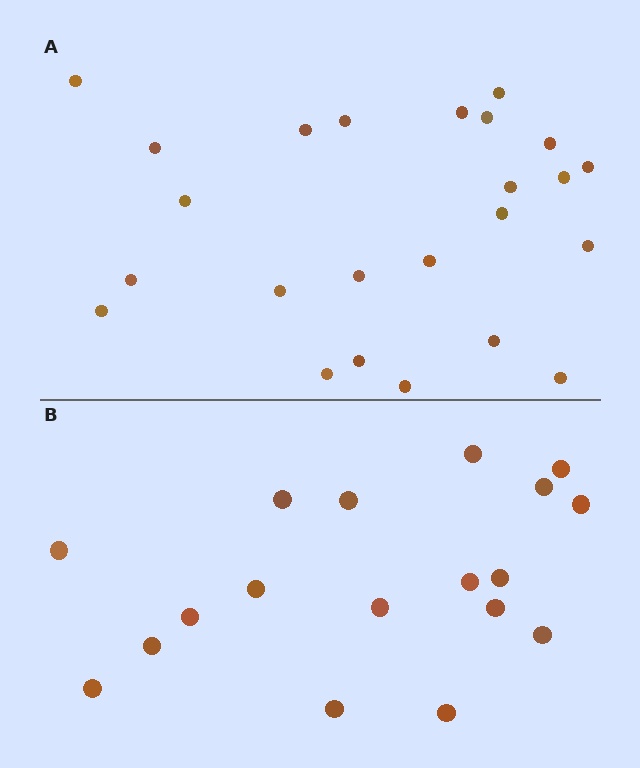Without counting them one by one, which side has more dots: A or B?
Region A (the top region) has more dots.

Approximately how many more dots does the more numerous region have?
Region A has about 6 more dots than region B.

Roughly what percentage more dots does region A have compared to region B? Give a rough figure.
About 35% more.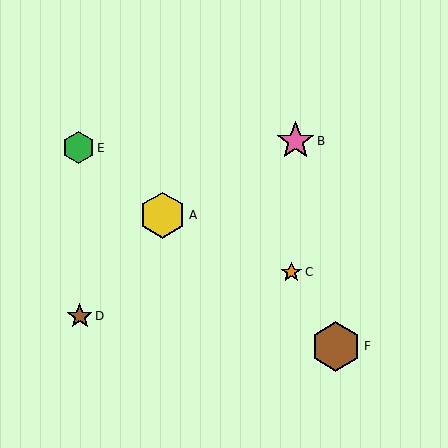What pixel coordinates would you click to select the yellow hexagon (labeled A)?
Click at (163, 215) to select the yellow hexagon A.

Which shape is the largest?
The brown hexagon (labeled F) is the largest.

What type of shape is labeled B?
Shape B is a pink star.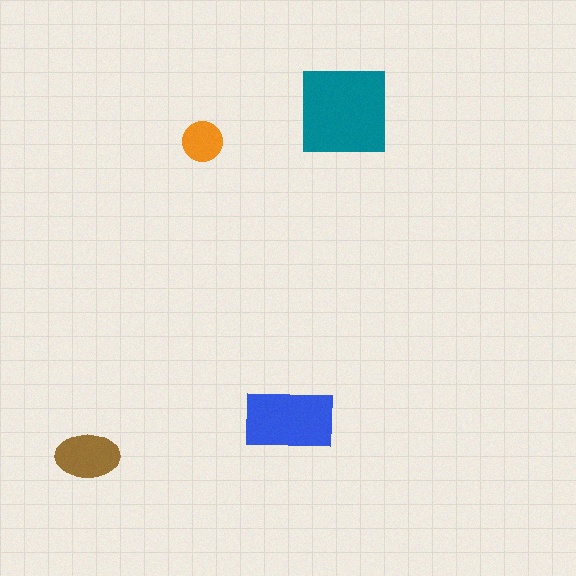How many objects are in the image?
There are 4 objects in the image.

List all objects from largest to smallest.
The teal square, the blue rectangle, the brown ellipse, the orange circle.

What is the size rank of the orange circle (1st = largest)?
4th.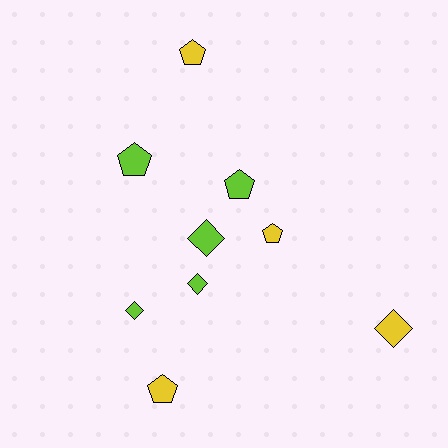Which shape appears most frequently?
Pentagon, with 5 objects.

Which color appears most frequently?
Lime, with 5 objects.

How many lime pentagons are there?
There are 2 lime pentagons.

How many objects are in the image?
There are 9 objects.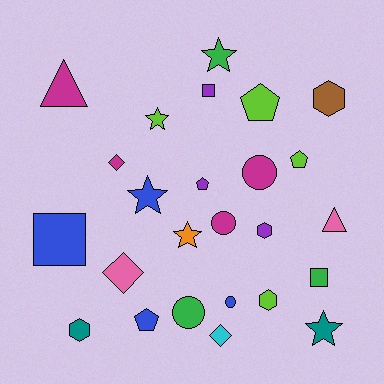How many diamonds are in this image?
There are 3 diamonds.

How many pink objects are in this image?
There are 2 pink objects.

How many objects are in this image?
There are 25 objects.